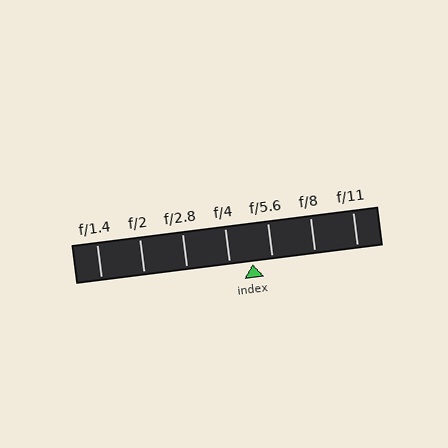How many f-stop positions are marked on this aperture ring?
There are 7 f-stop positions marked.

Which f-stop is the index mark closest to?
The index mark is closest to f/5.6.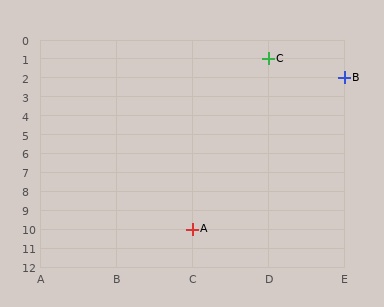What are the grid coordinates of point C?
Point C is at grid coordinates (D, 1).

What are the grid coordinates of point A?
Point A is at grid coordinates (C, 10).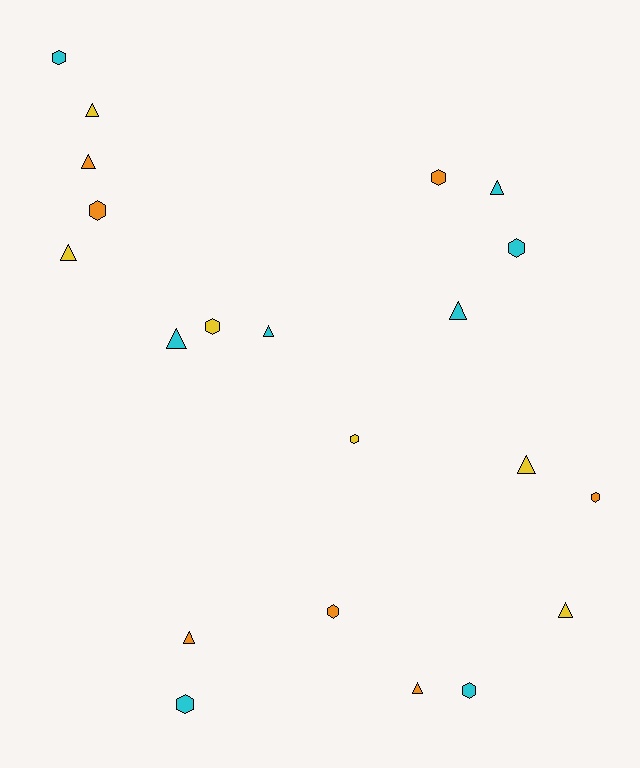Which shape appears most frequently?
Triangle, with 11 objects.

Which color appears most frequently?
Cyan, with 8 objects.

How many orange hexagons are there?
There are 4 orange hexagons.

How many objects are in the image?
There are 21 objects.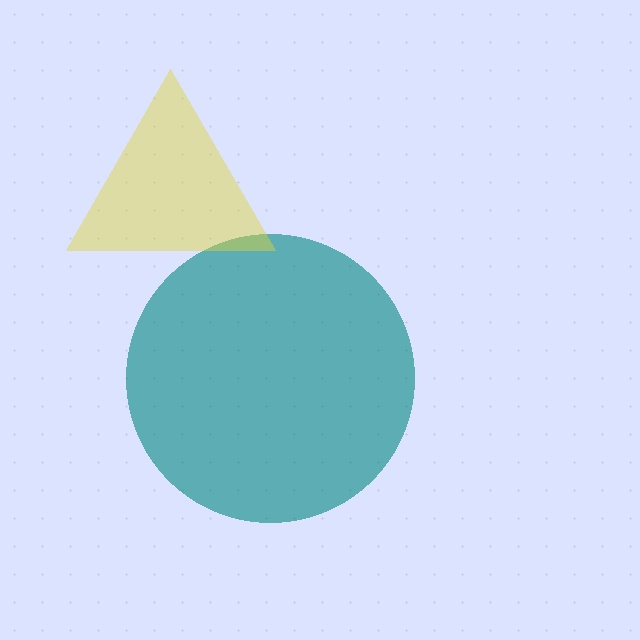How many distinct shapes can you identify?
There are 2 distinct shapes: a teal circle, a yellow triangle.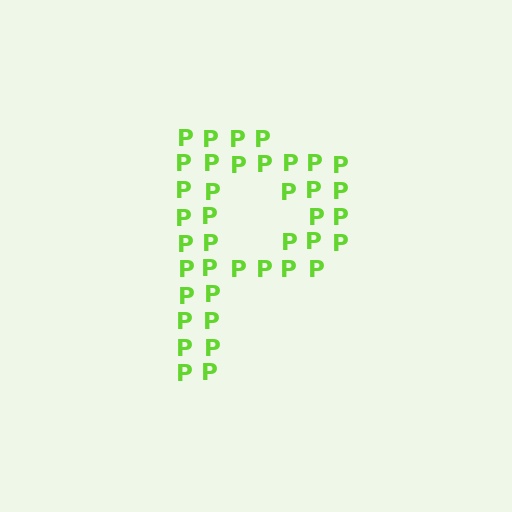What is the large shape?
The large shape is the letter P.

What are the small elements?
The small elements are letter P's.